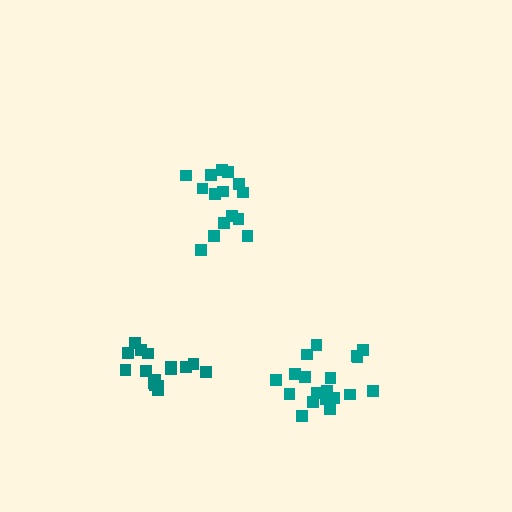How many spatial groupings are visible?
There are 3 spatial groupings.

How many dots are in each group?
Group 1: 15 dots, Group 2: 19 dots, Group 3: 16 dots (50 total).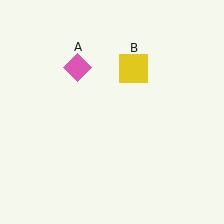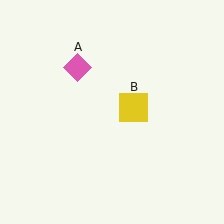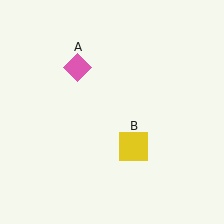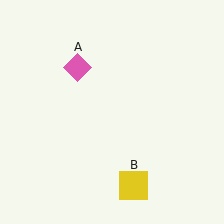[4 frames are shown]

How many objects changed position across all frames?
1 object changed position: yellow square (object B).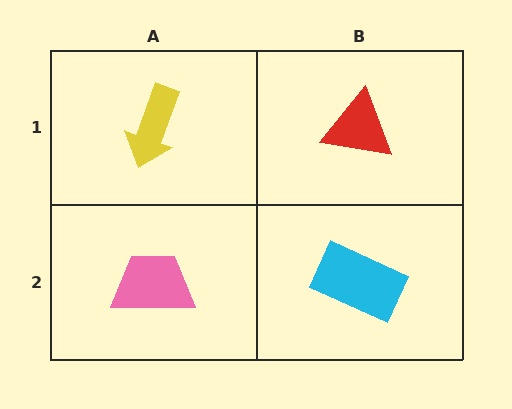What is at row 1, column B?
A red triangle.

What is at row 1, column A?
A yellow arrow.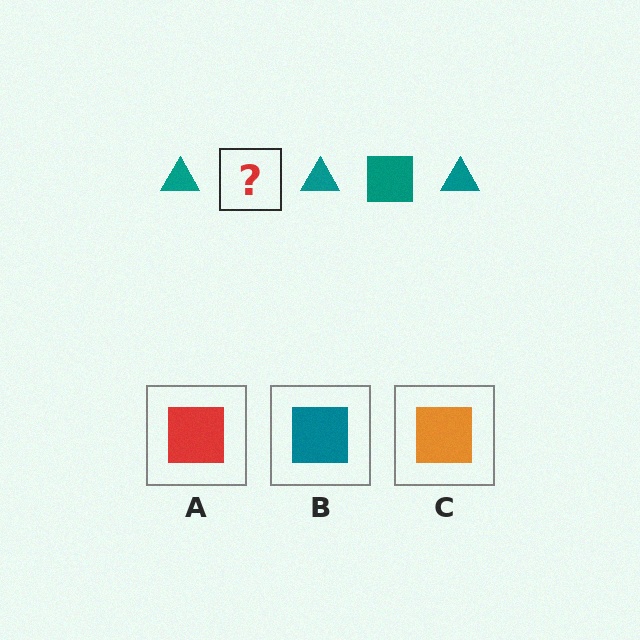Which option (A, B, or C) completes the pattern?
B.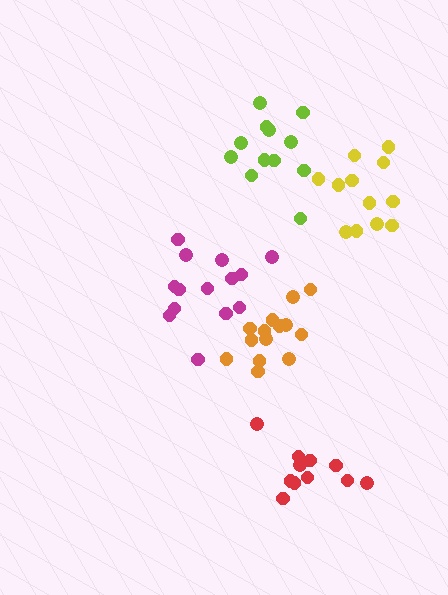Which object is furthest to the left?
The magenta cluster is leftmost.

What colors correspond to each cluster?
The clusters are colored: magenta, lime, orange, red, yellow.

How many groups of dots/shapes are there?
There are 5 groups.